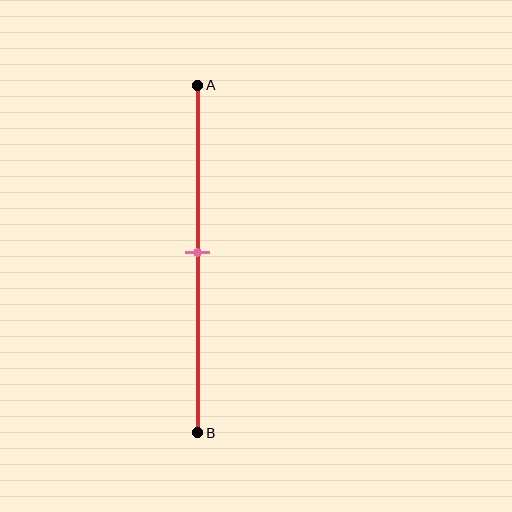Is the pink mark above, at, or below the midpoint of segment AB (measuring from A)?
The pink mark is approximately at the midpoint of segment AB.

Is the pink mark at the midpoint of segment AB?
Yes, the mark is approximately at the midpoint.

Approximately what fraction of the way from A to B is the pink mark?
The pink mark is approximately 50% of the way from A to B.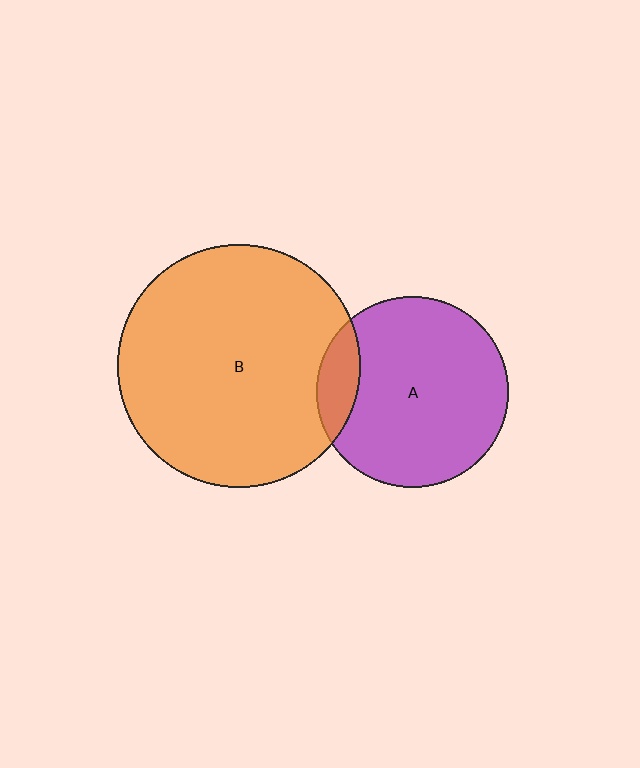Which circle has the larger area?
Circle B (orange).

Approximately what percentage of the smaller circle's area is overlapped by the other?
Approximately 10%.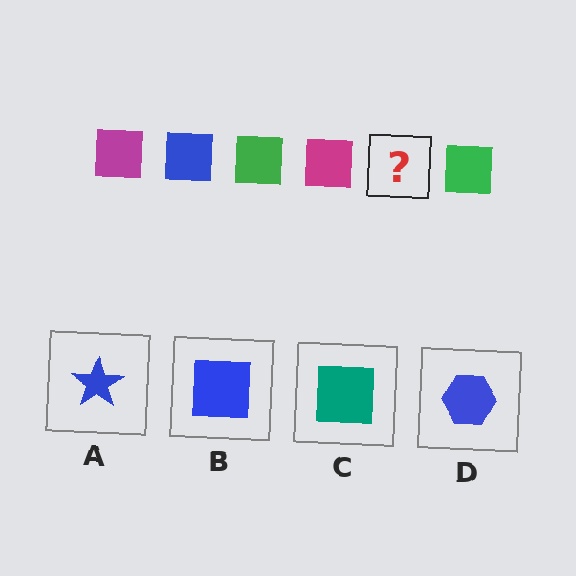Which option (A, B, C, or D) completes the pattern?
B.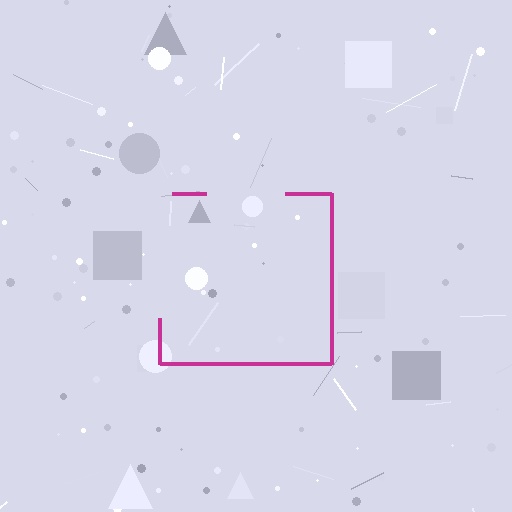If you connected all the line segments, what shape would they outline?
They would outline a square.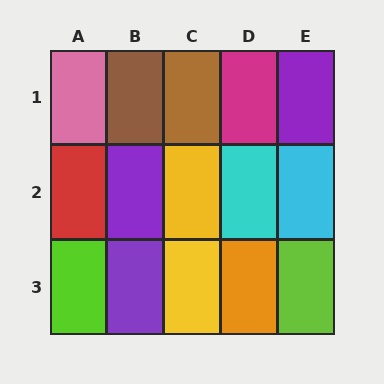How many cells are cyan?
2 cells are cyan.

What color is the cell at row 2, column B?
Purple.